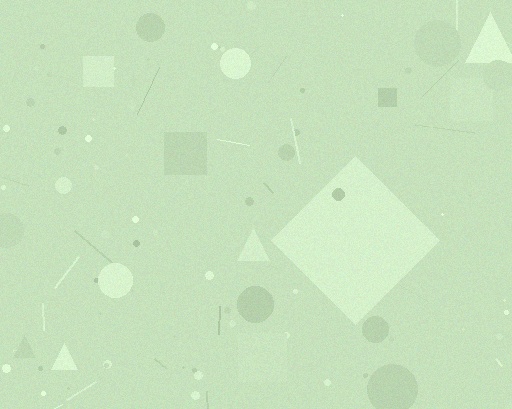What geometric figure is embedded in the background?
A diamond is embedded in the background.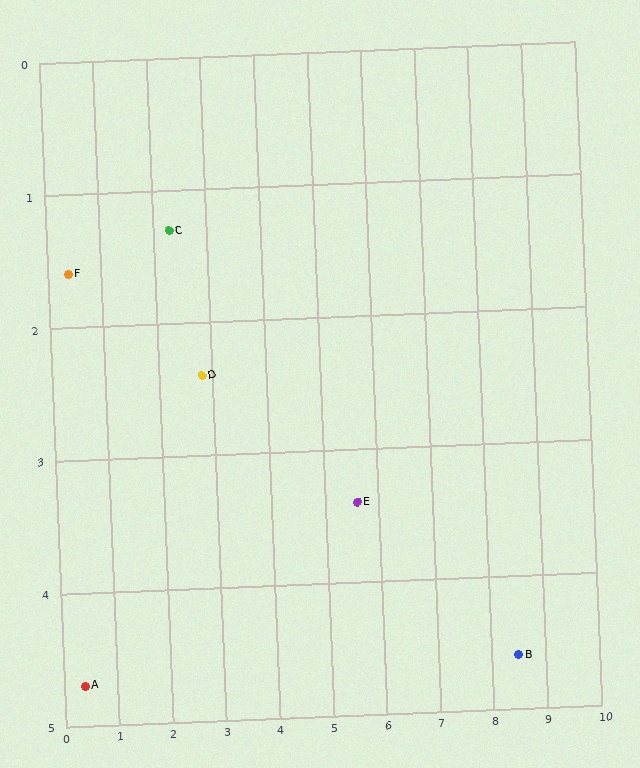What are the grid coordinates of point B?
Point B is at approximately (8.5, 4.6).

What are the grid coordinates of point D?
Point D is at approximately (2.8, 2.4).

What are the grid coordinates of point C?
Point C is at approximately (2.3, 1.3).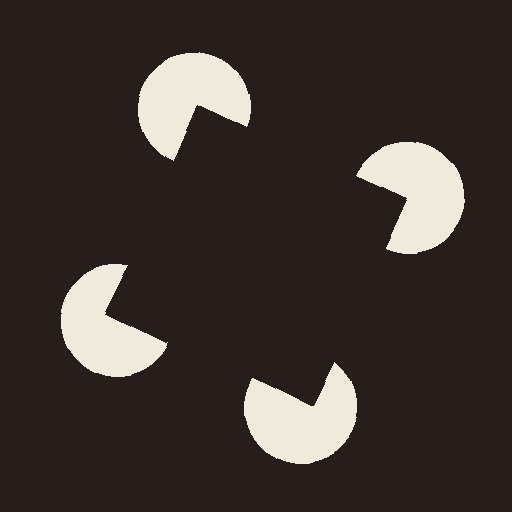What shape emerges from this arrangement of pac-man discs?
An illusory square — its edges are inferred from the aligned wedge cuts in the pac-man discs, not physically drawn.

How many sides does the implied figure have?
4 sides.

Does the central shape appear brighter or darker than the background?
It typically appears slightly darker than the background, even though no actual brightness change is drawn.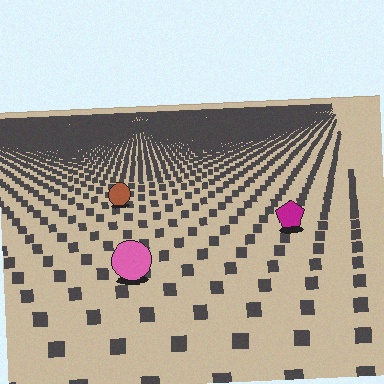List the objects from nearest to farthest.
From nearest to farthest: the pink circle, the magenta pentagon, the brown circle.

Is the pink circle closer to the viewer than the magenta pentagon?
Yes. The pink circle is closer — you can tell from the texture gradient: the ground texture is coarser near it.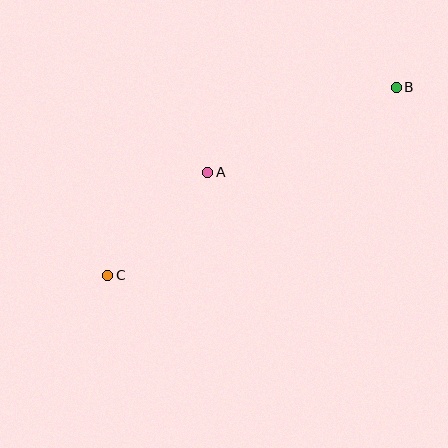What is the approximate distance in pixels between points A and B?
The distance between A and B is approximately 207 pixels.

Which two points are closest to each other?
Points A and C are closest to each other.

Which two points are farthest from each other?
Points B and C are farthest from each other.